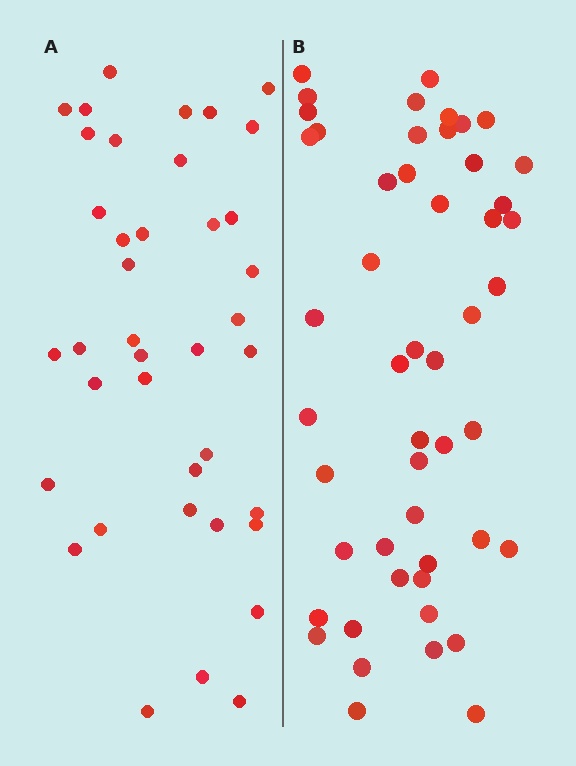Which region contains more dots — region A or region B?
Region B (the right region) has more dots.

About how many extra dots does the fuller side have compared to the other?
Region B has roughly 12 or so more dots than region A.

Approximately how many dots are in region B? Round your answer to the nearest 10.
About 50 dots.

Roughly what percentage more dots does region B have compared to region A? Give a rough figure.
About 30% more.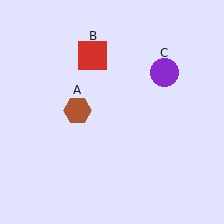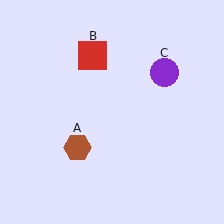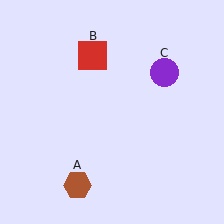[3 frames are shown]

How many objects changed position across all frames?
1 object changed position: brown hexagon (object A).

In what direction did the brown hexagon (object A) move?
The brown hexagon (object A) moved down.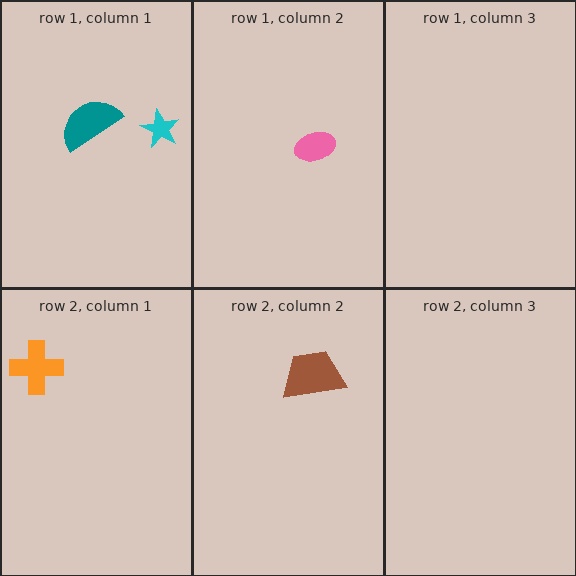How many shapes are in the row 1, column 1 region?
2.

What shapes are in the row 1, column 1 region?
The teal semicircle, the cyan star.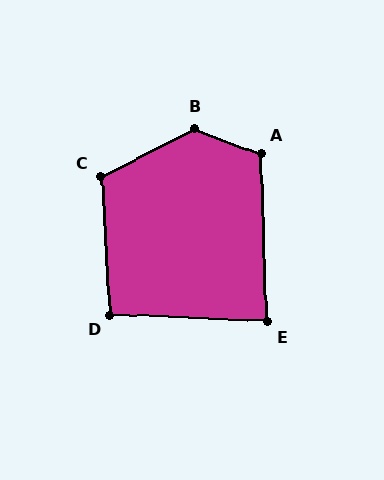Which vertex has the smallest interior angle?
E, at approximately 86 degrees.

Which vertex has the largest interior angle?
B, at approximately 133 degrees.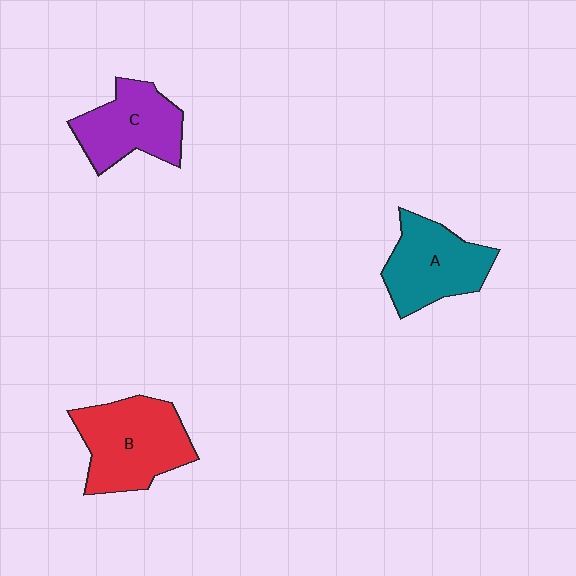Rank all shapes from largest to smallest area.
From largest to smallest: B (red), A (teal), C (purple).